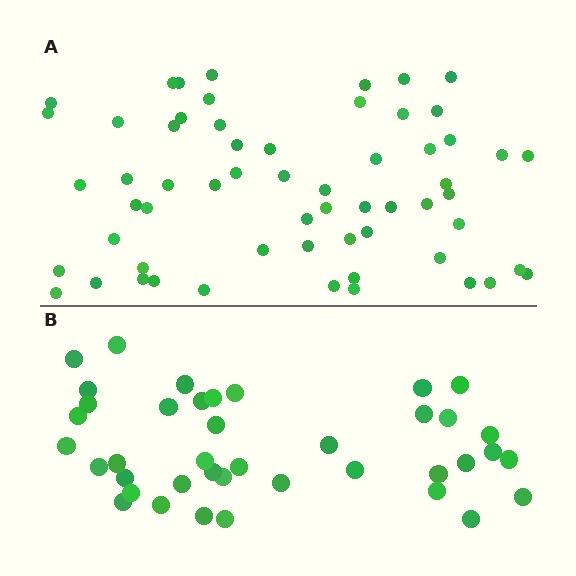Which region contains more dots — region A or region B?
Region A (the top region) has more dots.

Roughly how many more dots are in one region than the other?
Region A has approximately 20 more dots than region B.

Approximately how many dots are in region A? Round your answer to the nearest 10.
About 60 dots.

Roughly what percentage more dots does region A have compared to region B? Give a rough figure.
About 50% more.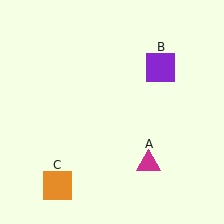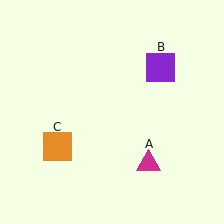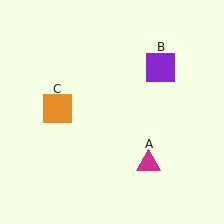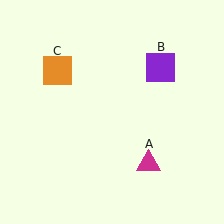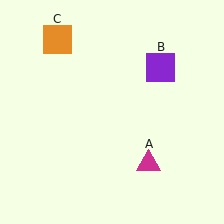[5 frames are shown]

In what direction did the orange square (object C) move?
The orange square (object C) moved up.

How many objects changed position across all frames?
1 object changed position: orange square (object C).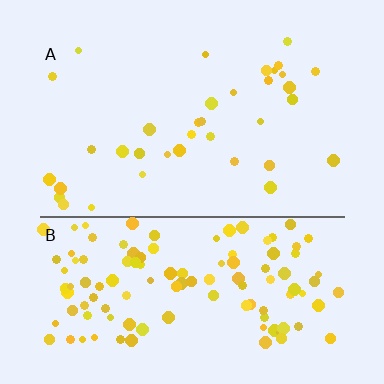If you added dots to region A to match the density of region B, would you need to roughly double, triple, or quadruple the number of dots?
Approximately triple.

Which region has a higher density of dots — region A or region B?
B (the bottom).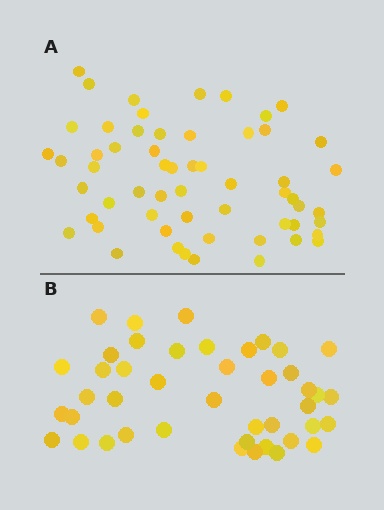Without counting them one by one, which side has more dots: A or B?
Region A (the top region) has more dots.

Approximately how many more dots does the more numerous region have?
Region A has approximately 15 more dots than region B.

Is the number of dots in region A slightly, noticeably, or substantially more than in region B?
Region A has noticeably more, but not dramatically so. The ratio is roughly 1.3 to 1.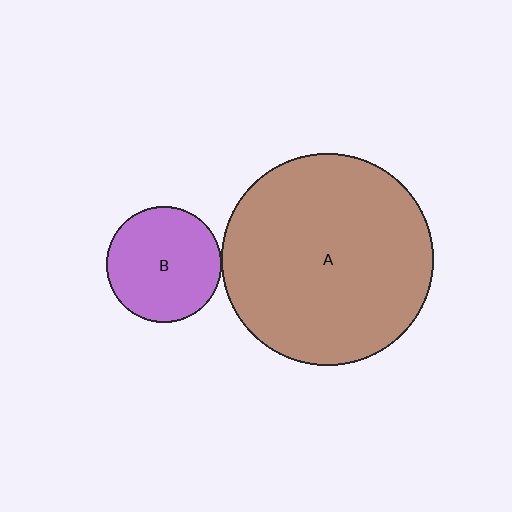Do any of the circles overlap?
No, none of the circles overlap.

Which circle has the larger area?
Circle A (brown).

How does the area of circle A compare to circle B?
Approximately 3.4 times.